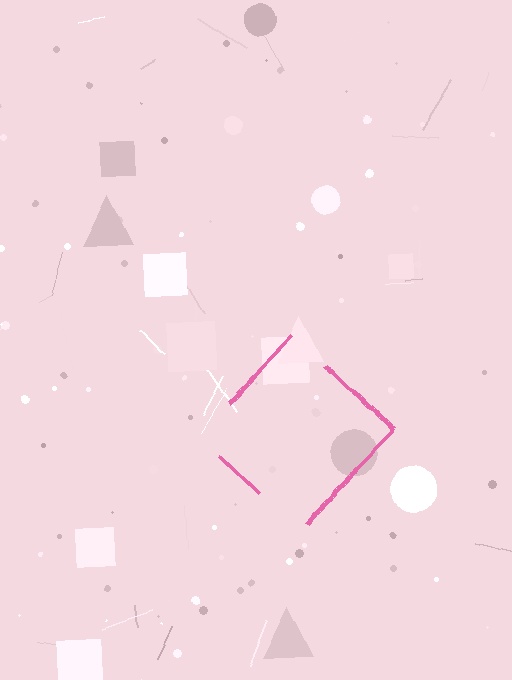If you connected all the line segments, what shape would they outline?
They would outline a diamond.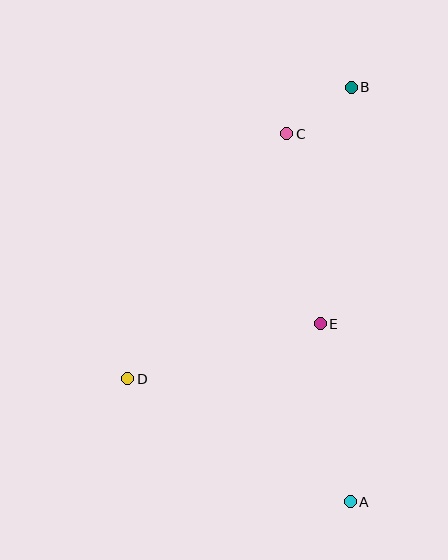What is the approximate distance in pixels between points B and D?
The distance between B and D is approximately 367 pixels.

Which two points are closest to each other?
Points B and C are closest to each other.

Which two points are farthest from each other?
Points A and B are farthest from each other.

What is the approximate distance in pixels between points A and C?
The distance between A and C is approximately 373 pixels.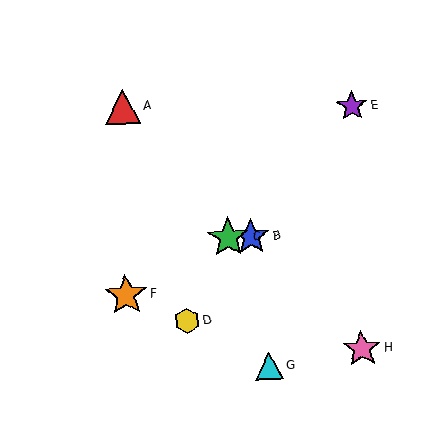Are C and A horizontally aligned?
No, C is at y≈238 and A is at y≈107.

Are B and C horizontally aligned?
Yes, both are at y≈237.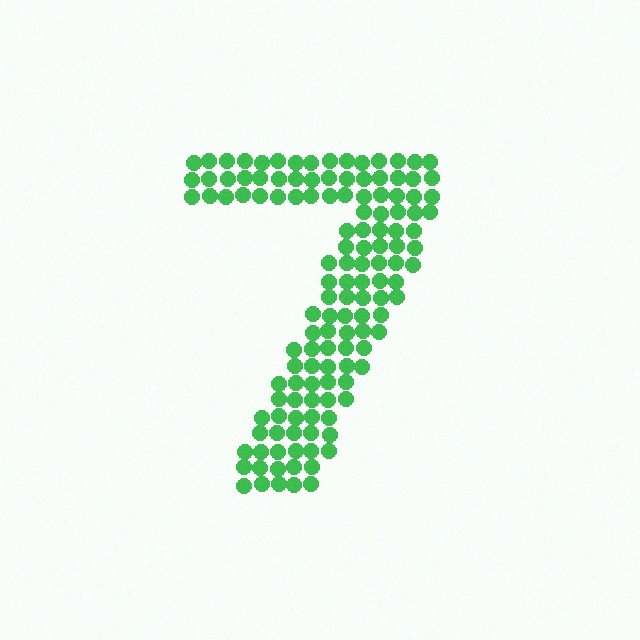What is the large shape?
The large shape is the digit 7.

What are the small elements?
The small elements are circles.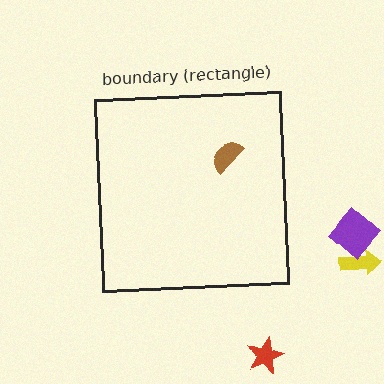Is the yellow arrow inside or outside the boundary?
Outside.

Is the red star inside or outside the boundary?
Outside.